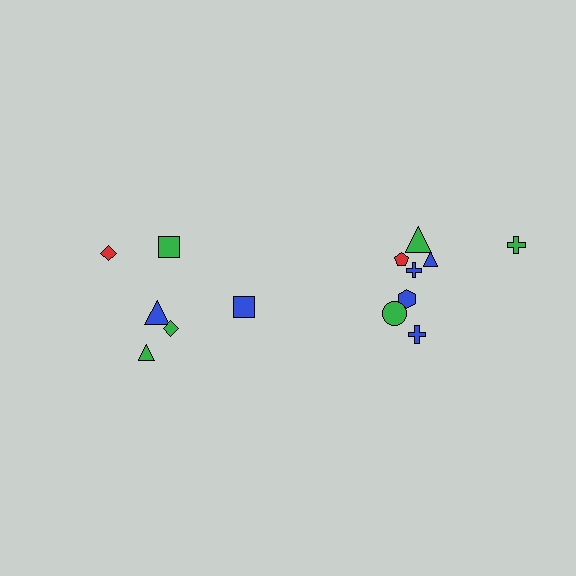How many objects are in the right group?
There are 8 objects.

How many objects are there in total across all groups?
There are 14 objects.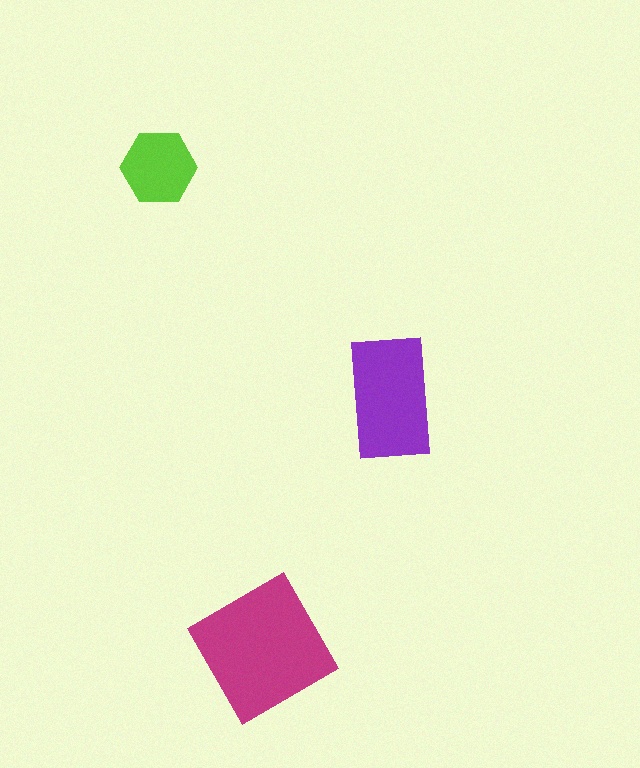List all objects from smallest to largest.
The lime hexagon, the purple rectangle, the magenta square.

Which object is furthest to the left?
The lime hexagon is leftmost.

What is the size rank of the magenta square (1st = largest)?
1st.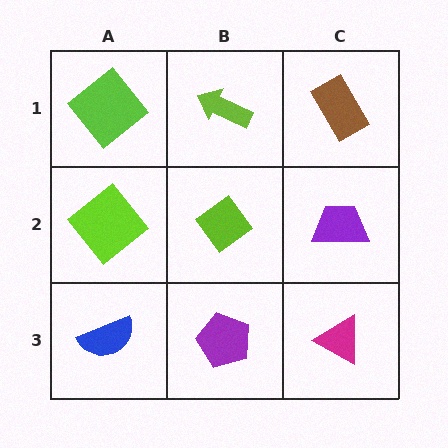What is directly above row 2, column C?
A brown rectangle.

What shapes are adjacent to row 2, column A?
A lime diamond (row 1, column A), a blue semicircle (row 3, column A), a lime diamond (row 2, column B).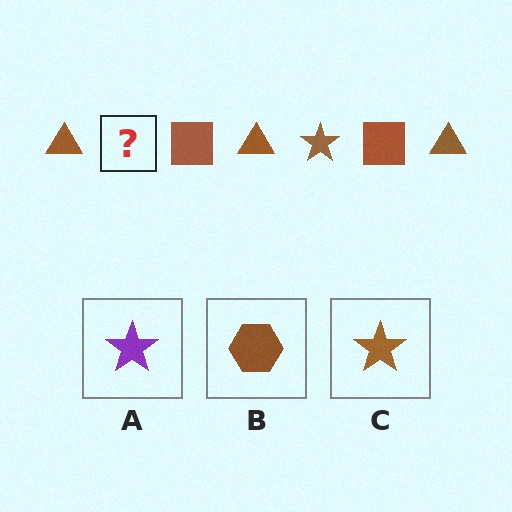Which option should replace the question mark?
Option C.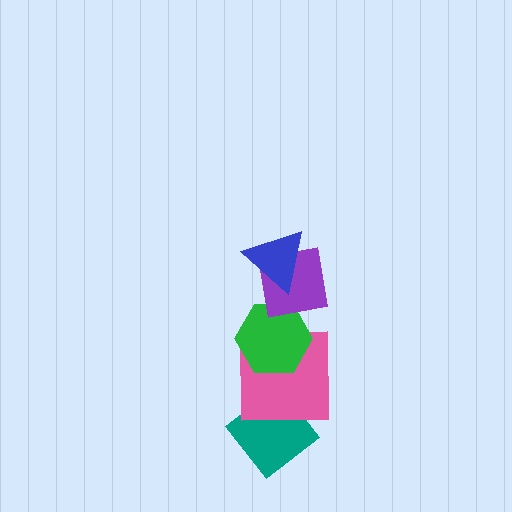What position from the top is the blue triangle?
The blue triangle is 1st from the top.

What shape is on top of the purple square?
The blue triangle is on top of the purple square.